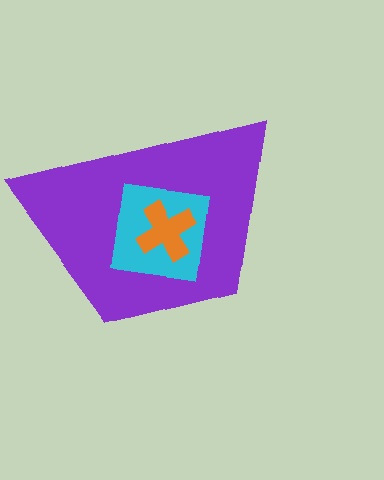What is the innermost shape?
The orange cross.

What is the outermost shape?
The purple trapezoid.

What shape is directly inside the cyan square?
The orange cross.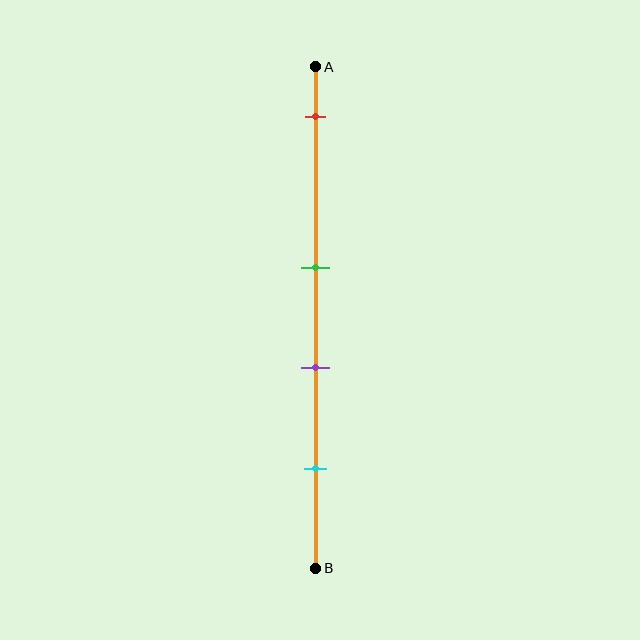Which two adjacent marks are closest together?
The green and purple marks are the closest adjacent pair.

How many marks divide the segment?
There are 4 marks dividing the segment.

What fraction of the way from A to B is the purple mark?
The purple mark is approximately 60% (0.6) of the way from A to B.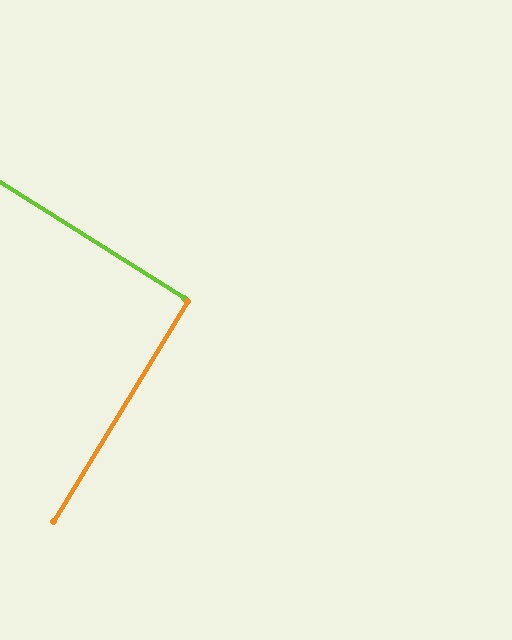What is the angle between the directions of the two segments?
Approximately 89 degrees.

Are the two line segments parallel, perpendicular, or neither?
Perpendicular — they meet at approximately 89°.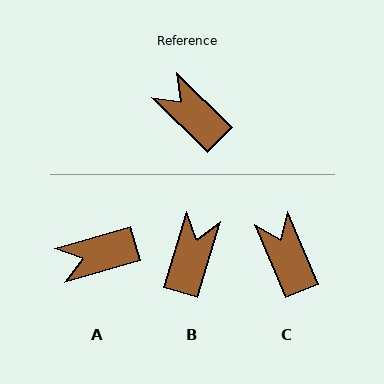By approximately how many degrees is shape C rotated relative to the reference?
Approximately 23 degrees clockwise.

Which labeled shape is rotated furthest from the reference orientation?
B, about 63 degrees away.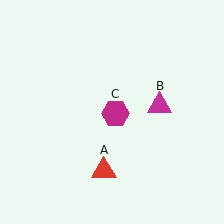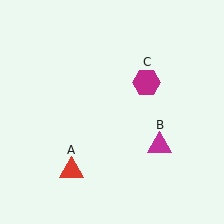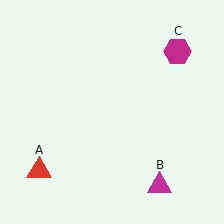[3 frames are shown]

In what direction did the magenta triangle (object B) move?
The magenta triangle (object B) moved down.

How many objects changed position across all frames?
3 objects changed position: red triangle (object A), magenta triangle (object B), magenta hexagon (object C).